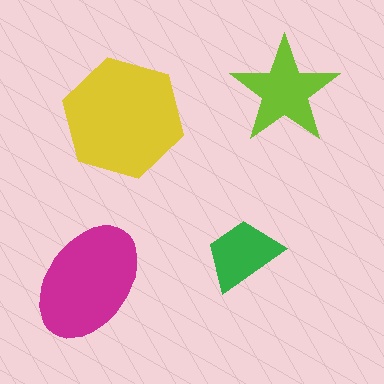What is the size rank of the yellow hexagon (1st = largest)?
1st.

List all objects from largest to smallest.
The yellow hexagon, the magenta ellipse, the lime star, the green trapezoid.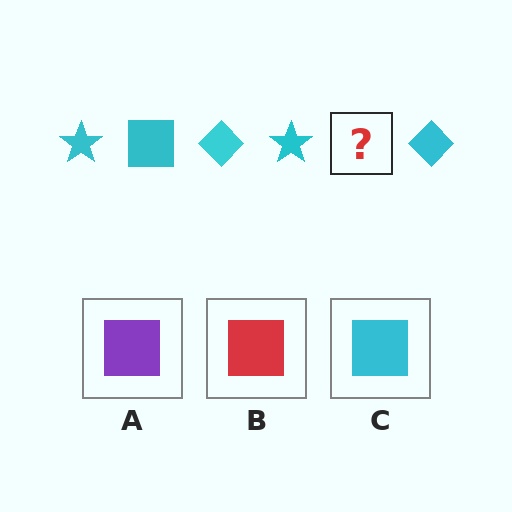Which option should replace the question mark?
Option C.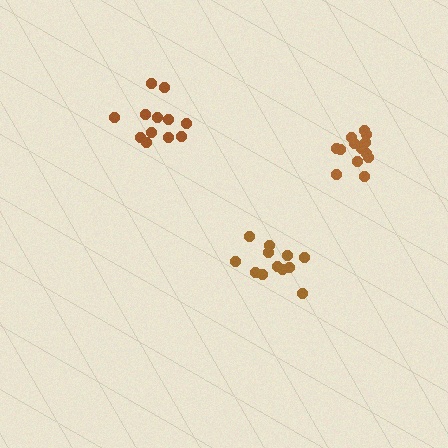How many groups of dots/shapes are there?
There are 3 groups.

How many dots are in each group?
Group 1: 12 dots, Group 2: 12 dots, Group 3: 13 dots (37 total).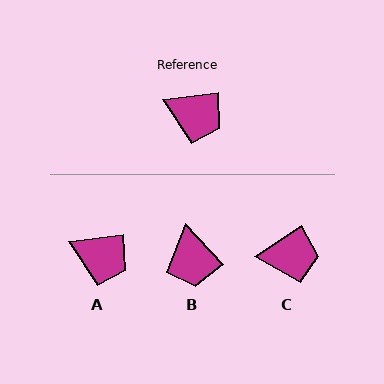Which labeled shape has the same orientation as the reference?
A.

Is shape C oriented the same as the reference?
No, it is off by about 27 degrees.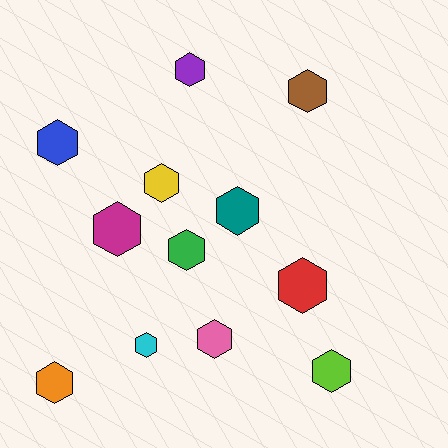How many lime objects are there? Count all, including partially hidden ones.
There is 1 lime object.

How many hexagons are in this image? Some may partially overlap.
There are 12 hexagons.